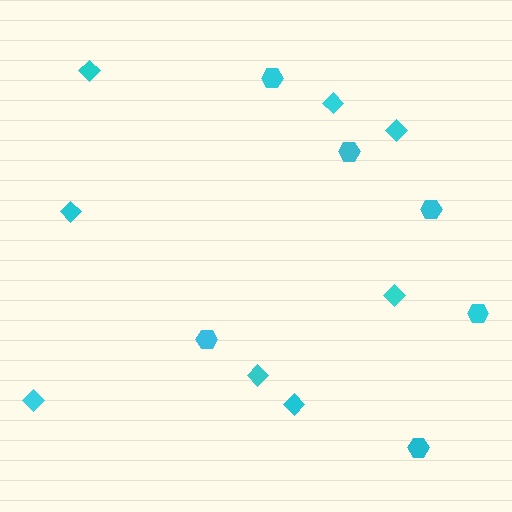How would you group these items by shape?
There are 2 groups: one group of diamonds (8) and one group of hexagons (6).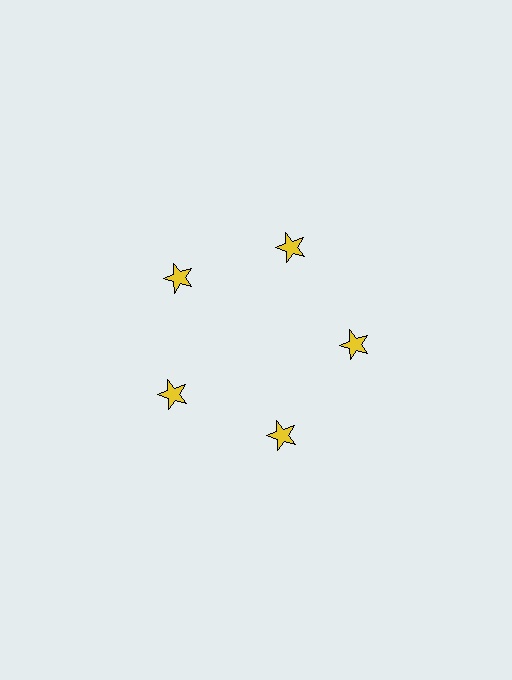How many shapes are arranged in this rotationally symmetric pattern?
There are 5 shapes, arranged in 5 groups of 1.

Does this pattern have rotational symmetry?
Yes, this pattern has 5-fold rotational symmetry. It looks the same after rotating 72 degrees around the center.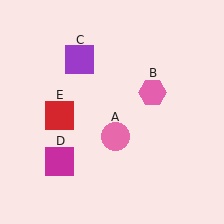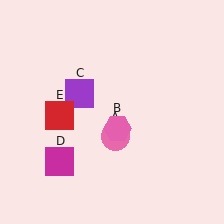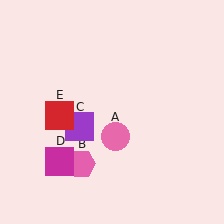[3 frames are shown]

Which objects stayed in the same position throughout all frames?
Pink circle (object A) and magenta square (object D) and red square (object E) remained stationary.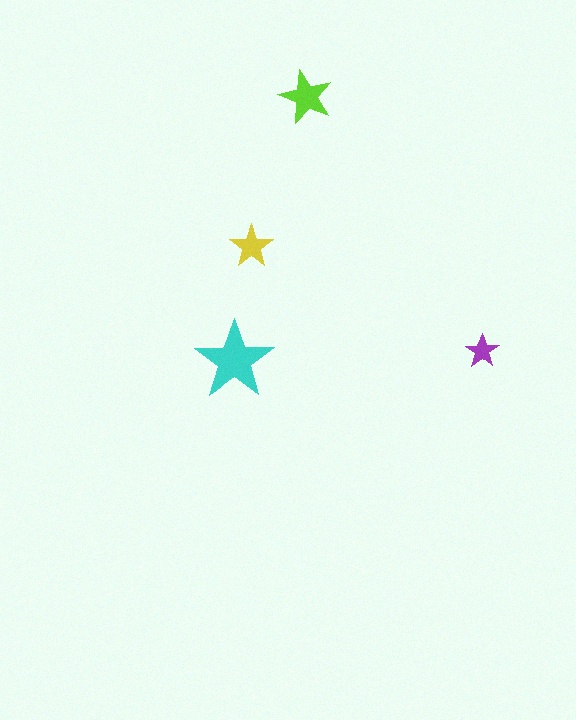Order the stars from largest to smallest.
the cyan one, the lime one, the yellow one, the purple one.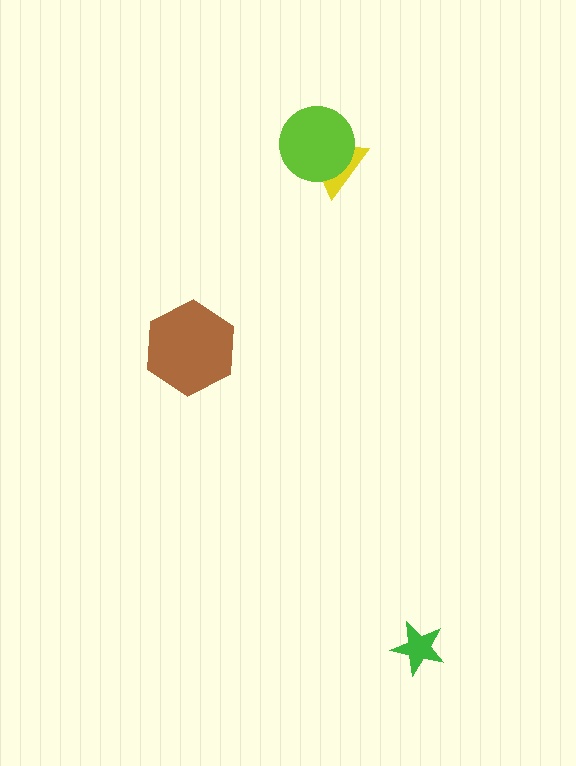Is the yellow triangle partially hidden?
Yes, it is partially covered by another shape.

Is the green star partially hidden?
No, no other shape covers it.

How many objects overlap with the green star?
0 objects overlap with the green star.